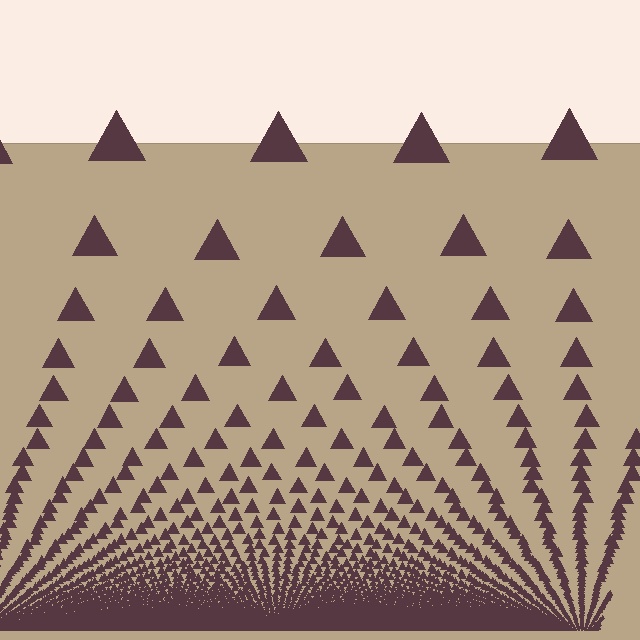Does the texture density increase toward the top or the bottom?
Density increases toward the bottom.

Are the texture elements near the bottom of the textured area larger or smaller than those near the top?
Smaller. The gradient is inverted — elements near the bottom are smaller and denser.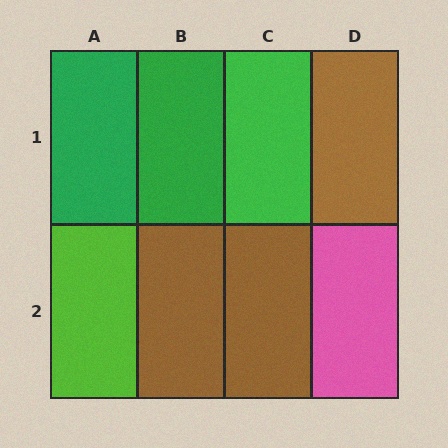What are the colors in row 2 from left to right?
Lime, brown, brown, pink.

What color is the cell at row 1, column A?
Green.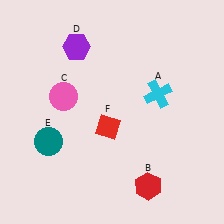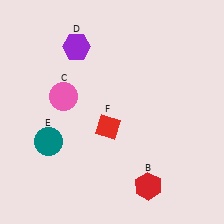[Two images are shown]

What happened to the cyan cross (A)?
The cyan cross (A) was removed in Image 2. It was in the top-right area of Image 1.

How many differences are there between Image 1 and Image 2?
There is 1 difference between the two images.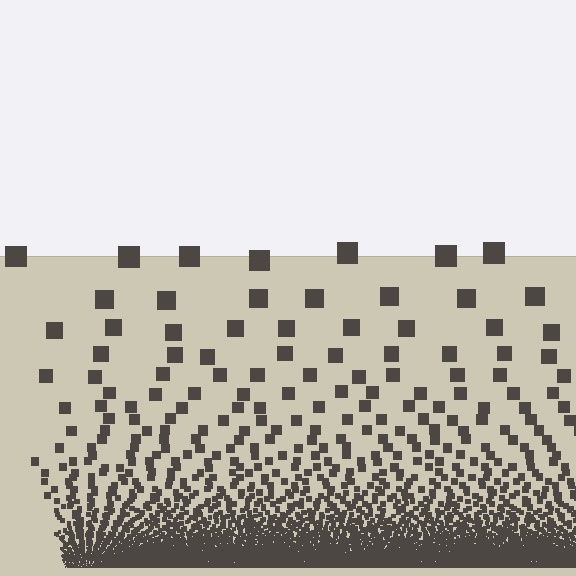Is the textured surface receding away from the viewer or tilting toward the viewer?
The surface appears to tilt toward the viewer. Texture elements get larger and sparser toward the top.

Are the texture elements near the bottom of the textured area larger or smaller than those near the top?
Smaller. The gradient is inverted — elements near the bottom are smaller and denser.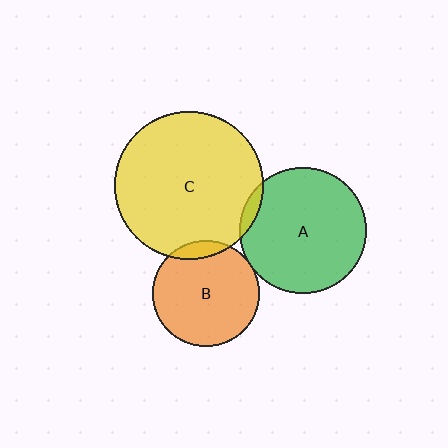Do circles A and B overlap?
Yes.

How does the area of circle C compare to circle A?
Approximately 1.4 times.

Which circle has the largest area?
Circle C (yellow).